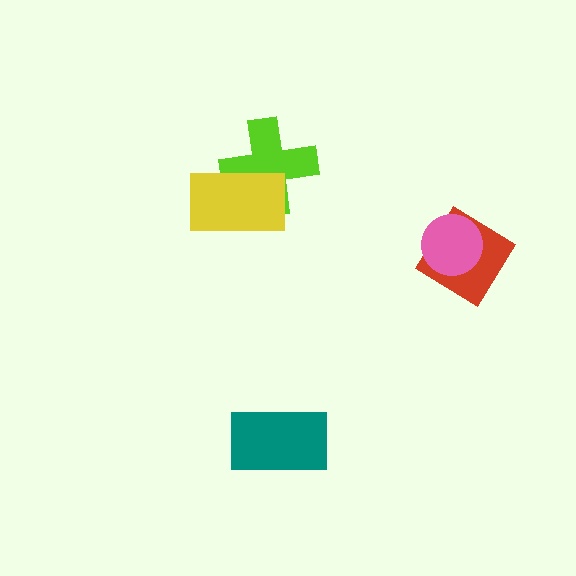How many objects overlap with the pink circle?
1 object overlaps with the pink circle.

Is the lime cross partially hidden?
Yes, it is partially covered by another shape.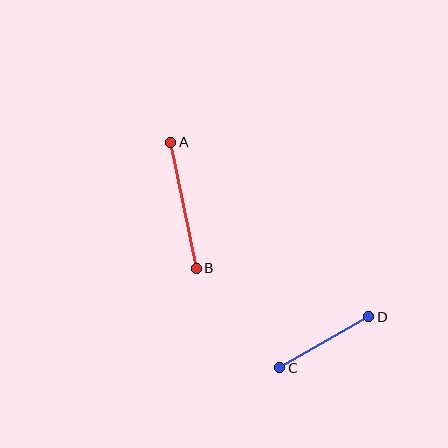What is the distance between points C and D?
The distance is approximately 102 pixels.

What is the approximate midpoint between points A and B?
The midpoint is at approximately (183, 205) pixels.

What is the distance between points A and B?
The distance is approximately 129 pixels.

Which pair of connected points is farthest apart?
Points A and B are farthest apart.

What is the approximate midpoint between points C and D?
The midpoint is at approximately (324, 342) pixels.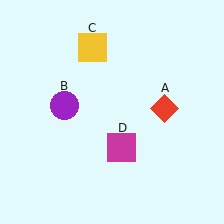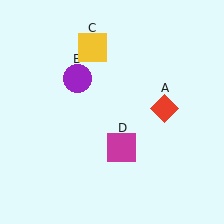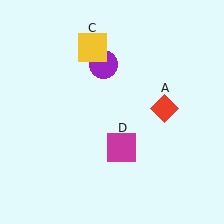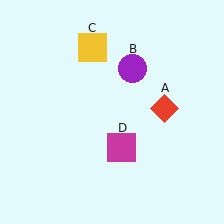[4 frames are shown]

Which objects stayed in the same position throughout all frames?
Red diamond (object A) and yellow square (object C) and magenta square (object D) remained stationary.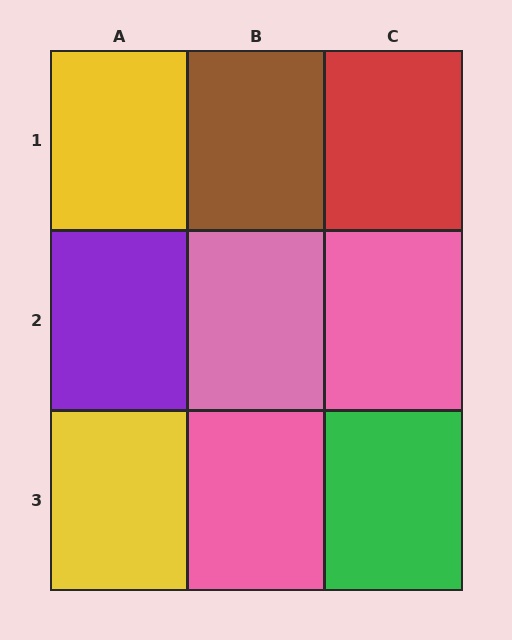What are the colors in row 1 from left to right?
Yellow, brown, red.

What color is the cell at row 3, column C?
Green.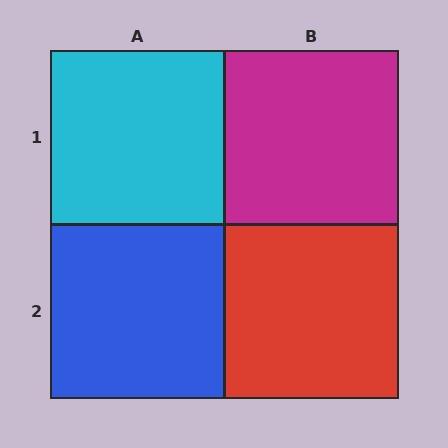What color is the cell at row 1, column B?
Magenta.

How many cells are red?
1 cell is red.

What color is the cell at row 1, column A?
Cyan.